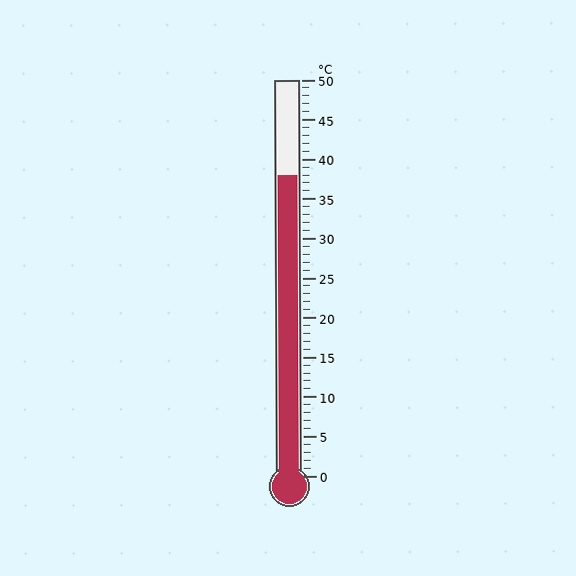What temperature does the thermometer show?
The thermometer shows approximately 38°C.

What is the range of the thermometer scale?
The thermometer scale ranges from 0°C to 50°C.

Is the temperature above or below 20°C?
The temperature is above 20°C.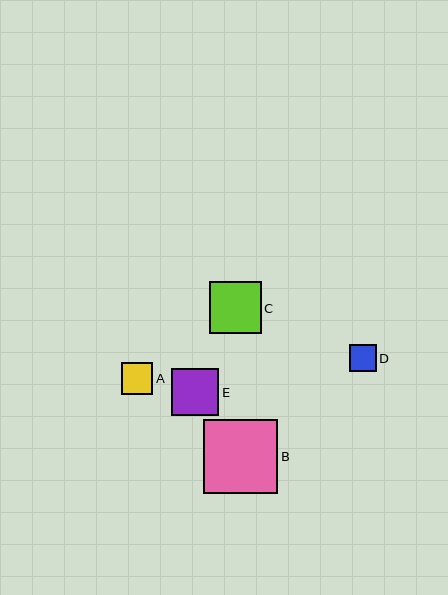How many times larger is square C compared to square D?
Square C is approximately 1.9 times the size of square D.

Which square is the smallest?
Square D is the smallest with a size of approximately 27 pixels.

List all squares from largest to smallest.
From largest to smallest: B, C, E, A, D.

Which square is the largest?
Square B is the largest with a size of approximately 74 pixels.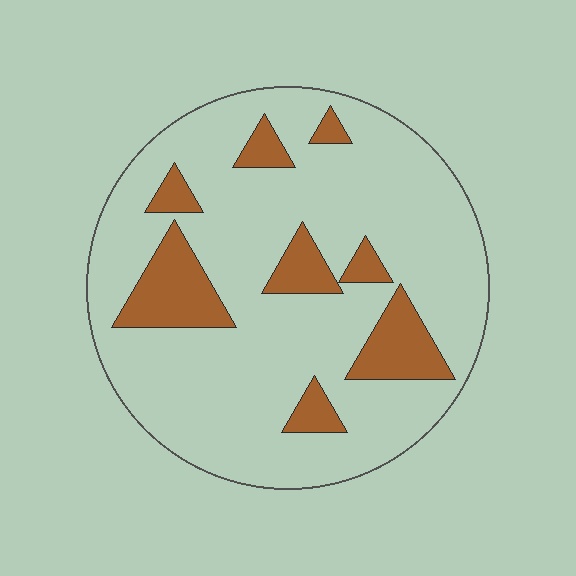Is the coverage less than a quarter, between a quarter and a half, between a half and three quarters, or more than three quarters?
Less than a quarter.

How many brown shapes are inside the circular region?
8.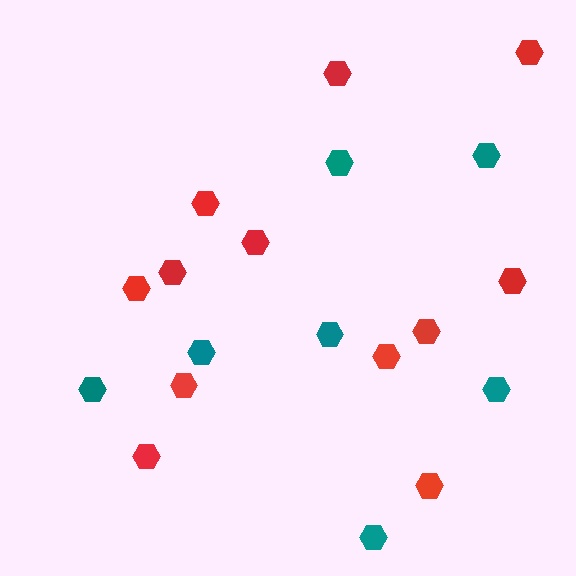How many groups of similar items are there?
There are 2 groups: one group of teal hexagons (7) and one group of red hexagons (12).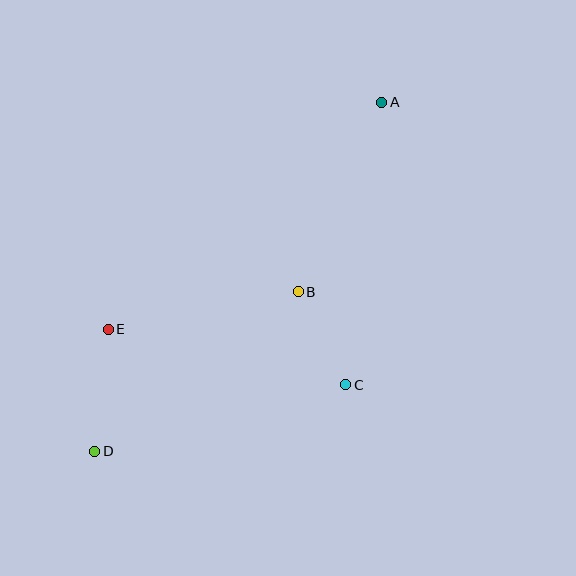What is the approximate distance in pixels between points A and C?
The distance between A and C is approximately 284 pixels.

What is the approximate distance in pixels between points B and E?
The distance between B and E is approximately 194 pixels.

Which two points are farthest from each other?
Points A and D are farthest from each other.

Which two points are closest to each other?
Points B and C are closest to each other.